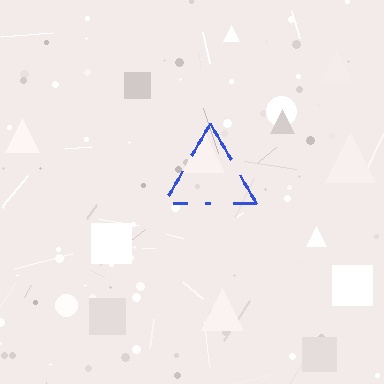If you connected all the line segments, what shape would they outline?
They would outline a triangle.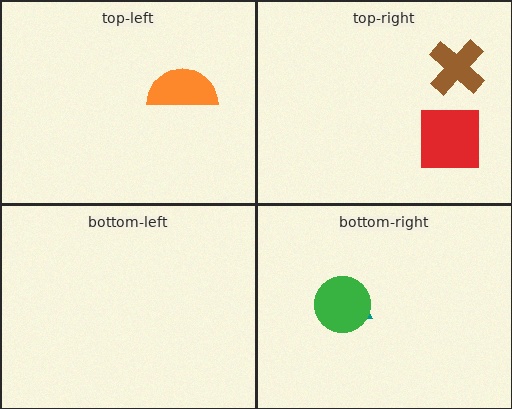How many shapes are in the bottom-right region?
2.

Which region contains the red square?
The top-right region.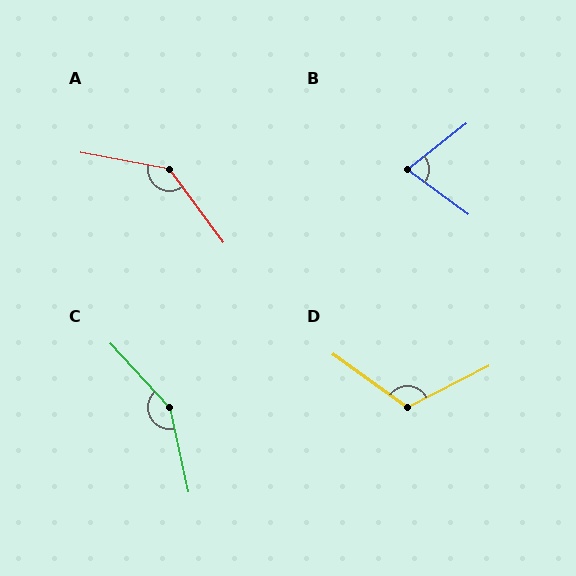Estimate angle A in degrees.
Approximately 137 degrees.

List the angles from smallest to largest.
B (75°), D (117°), A (137°), C (150°).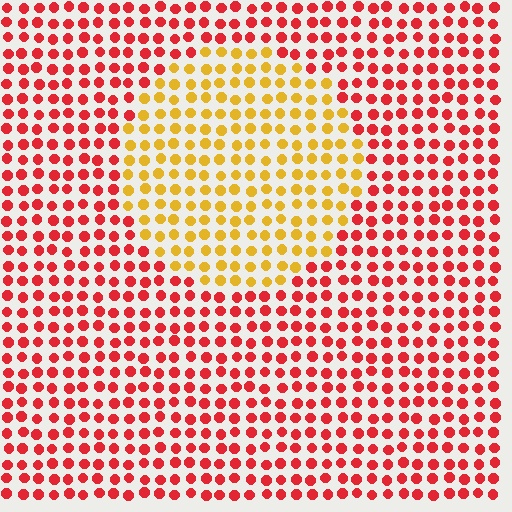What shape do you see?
I see a circle.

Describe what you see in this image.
The image is filled with small red elements in a uniform arrangement. A circle-shaped region is visible where the elements are tinted to a slightly different hue, forming a subtle color boundary.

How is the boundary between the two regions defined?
The boundary is defined purely by a slight shift in hue (about 50 degrees). Spacing, size, and orientation are identical on both sides.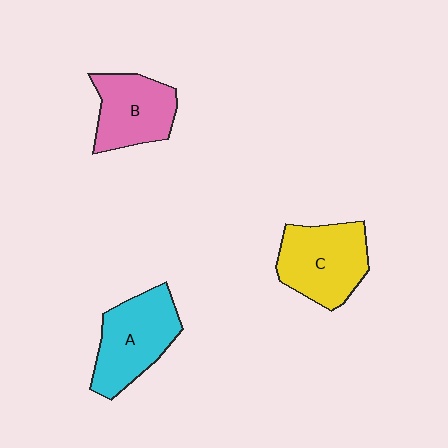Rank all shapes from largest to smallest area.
From largest to smallest: C (yellow), A (cyan), B (pink).